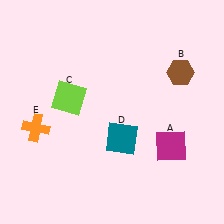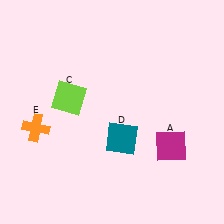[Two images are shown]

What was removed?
The brown hexagon (B) was removed in Image 2.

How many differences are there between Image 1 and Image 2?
There is 1 difference between the two images.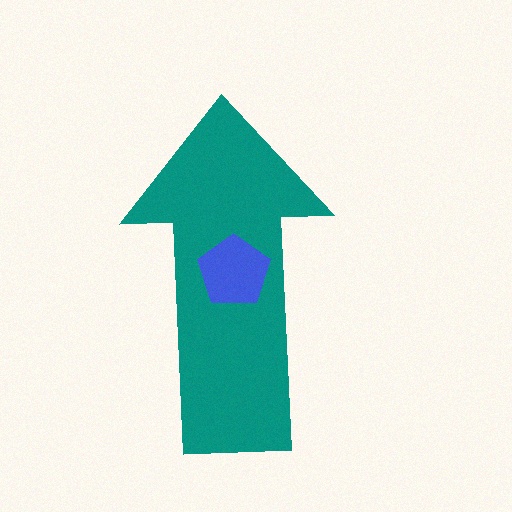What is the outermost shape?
The teal arrow.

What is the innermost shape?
The blue pentagon.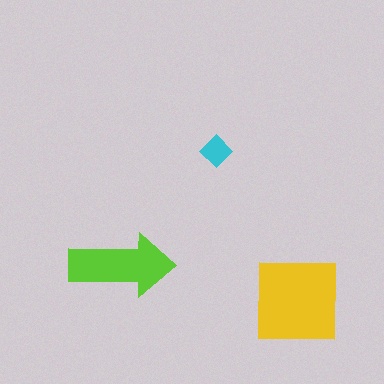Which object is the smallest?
The cyan diamond.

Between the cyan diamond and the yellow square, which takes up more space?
The yellow square.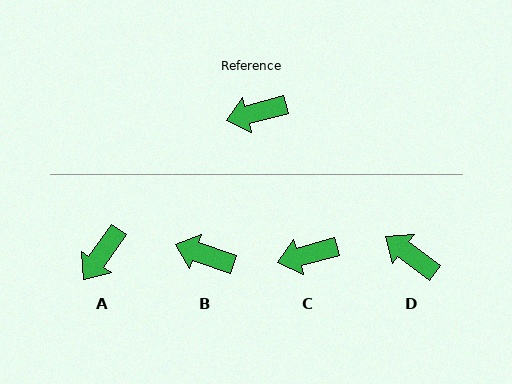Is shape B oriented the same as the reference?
No, it is off by about 34 degrees.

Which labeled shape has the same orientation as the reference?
C.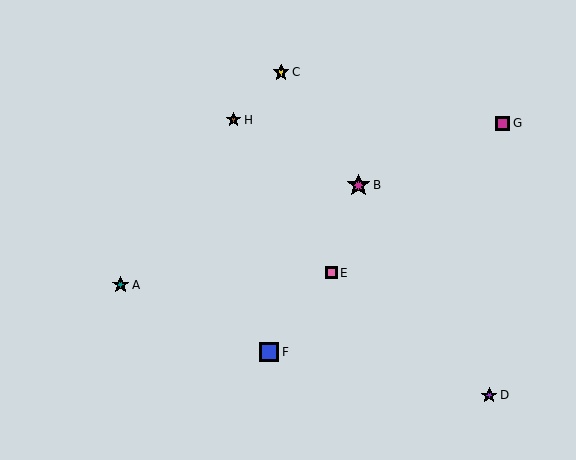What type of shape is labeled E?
Shape E is a pink square.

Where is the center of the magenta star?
The center of the magenta star is at (359, 185).